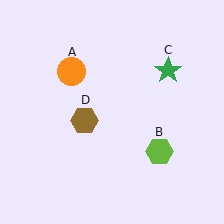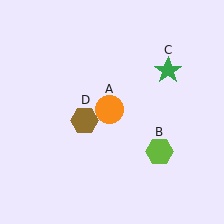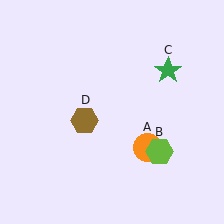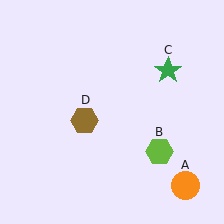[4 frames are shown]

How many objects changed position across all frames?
1 object changed position: orange circle (object A).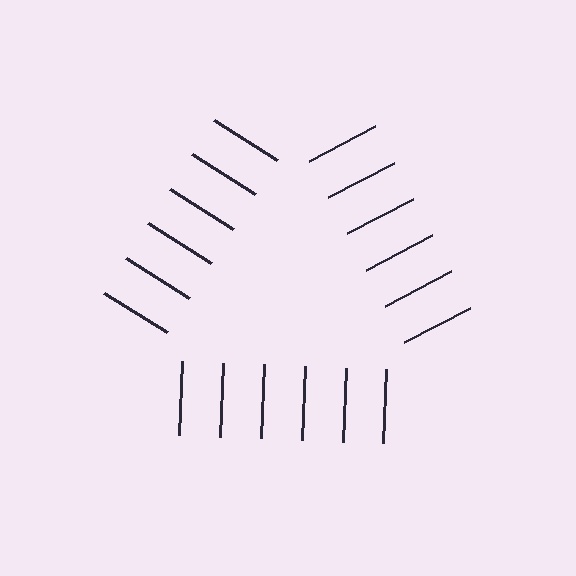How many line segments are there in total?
18 — 6 along each of the 3 edges.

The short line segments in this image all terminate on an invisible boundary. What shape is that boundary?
An illusory triangle — the line segments terminate on its edges but no continuous stroke is drawn.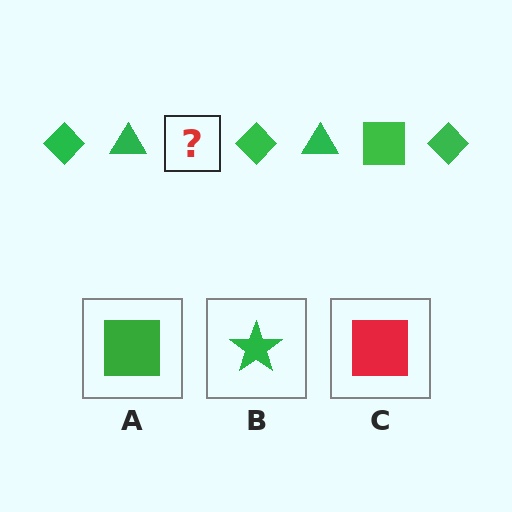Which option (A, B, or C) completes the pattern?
A.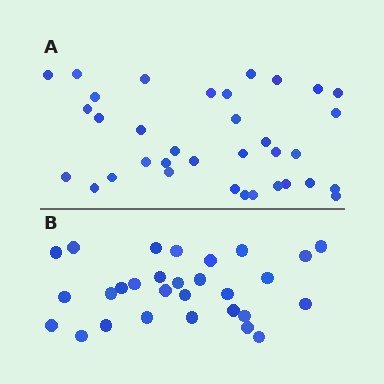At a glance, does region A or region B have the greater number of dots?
Region A (the top region) has more dots.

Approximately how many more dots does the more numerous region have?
Region A has about 6 more dots than region B.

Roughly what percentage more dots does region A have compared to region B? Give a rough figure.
About 20% more.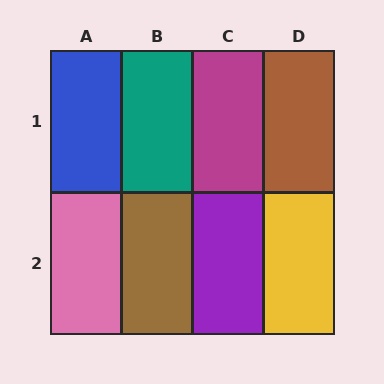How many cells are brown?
2 cells are brown.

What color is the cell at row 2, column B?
Brown.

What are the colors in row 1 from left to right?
Blue, teal, magenta, brown.